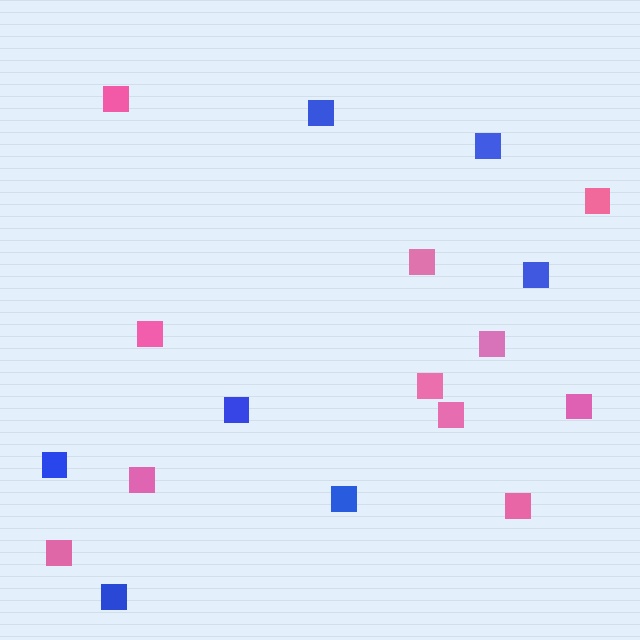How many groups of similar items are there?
There are 2 groups: one group of pink squares (11) and one group of blue squares (7).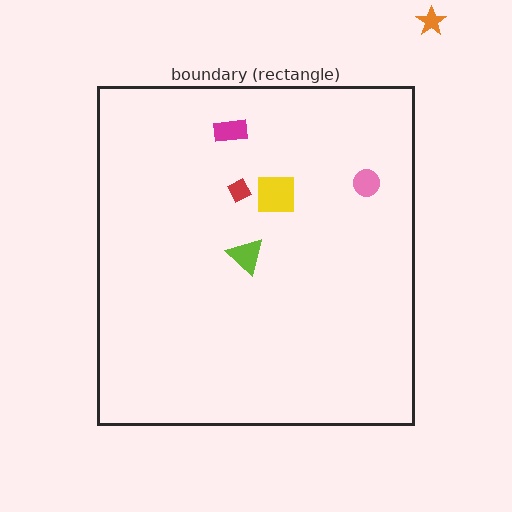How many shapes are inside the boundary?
5 inside, 1 outside.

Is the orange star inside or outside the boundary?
Outside.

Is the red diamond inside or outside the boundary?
Inside.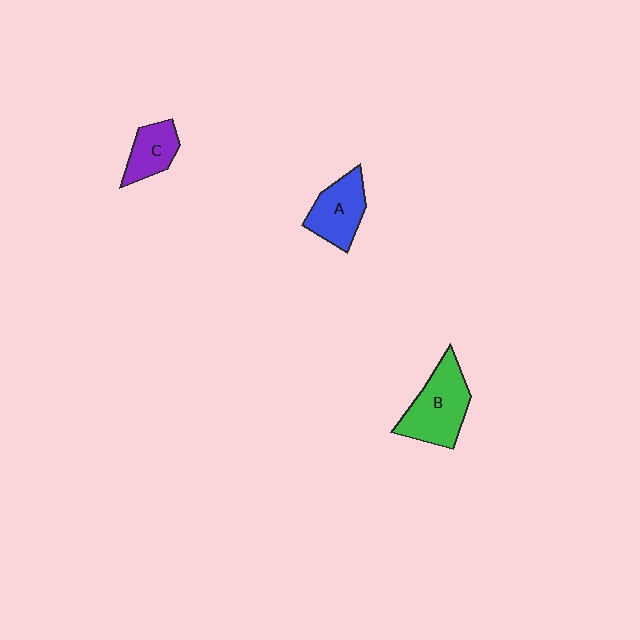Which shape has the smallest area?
Shape C (purple).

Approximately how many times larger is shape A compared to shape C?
Approximately 1.3 times.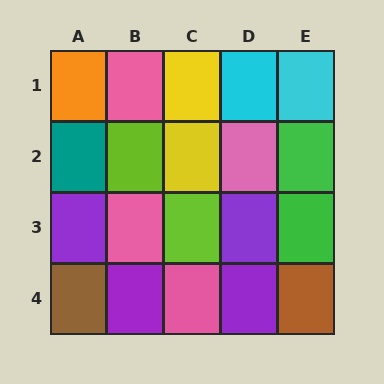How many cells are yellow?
2 cells are yellow.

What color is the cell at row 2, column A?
Teal.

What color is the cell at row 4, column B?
Purple.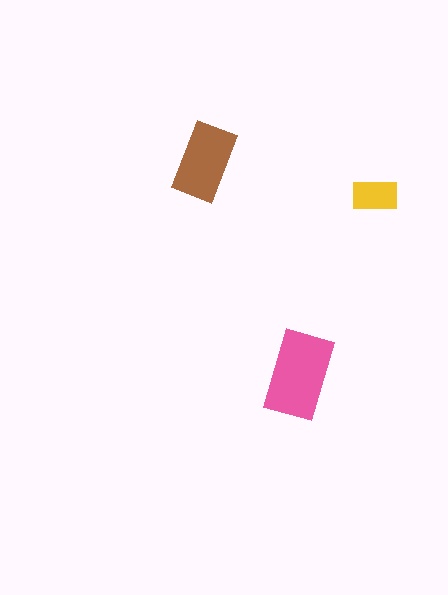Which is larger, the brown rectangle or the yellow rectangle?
The brown one.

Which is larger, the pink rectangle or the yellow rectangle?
The pink one.